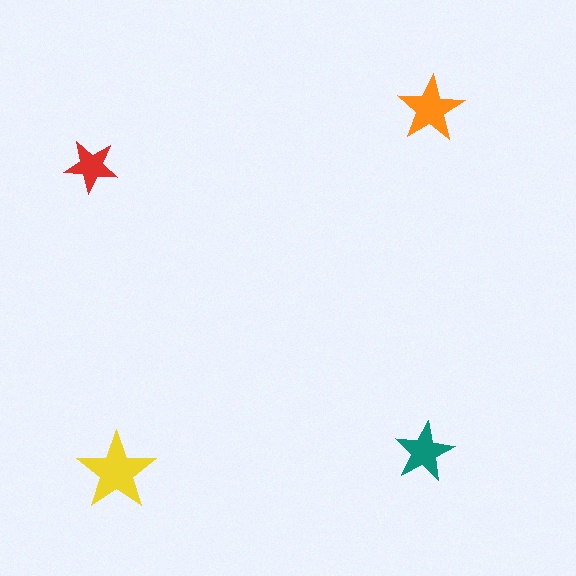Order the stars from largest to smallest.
the yellow one, the orange one, the teal one, the red one.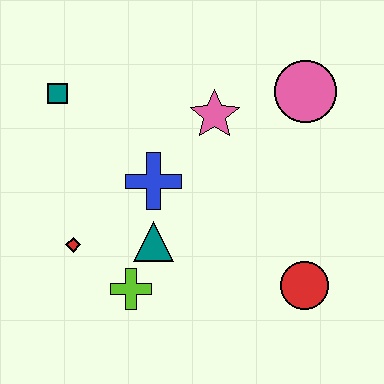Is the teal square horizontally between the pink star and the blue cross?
No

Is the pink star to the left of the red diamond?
No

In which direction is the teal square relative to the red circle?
The teal square is to the left of the red circle.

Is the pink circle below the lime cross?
No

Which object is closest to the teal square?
The blue cross is closest to the teal square.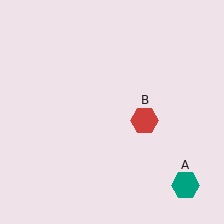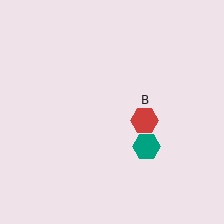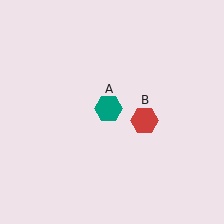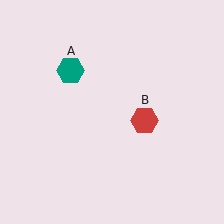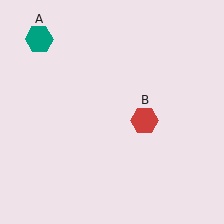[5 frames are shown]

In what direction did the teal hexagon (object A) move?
The teal hexagon (object A) moved up and to the left.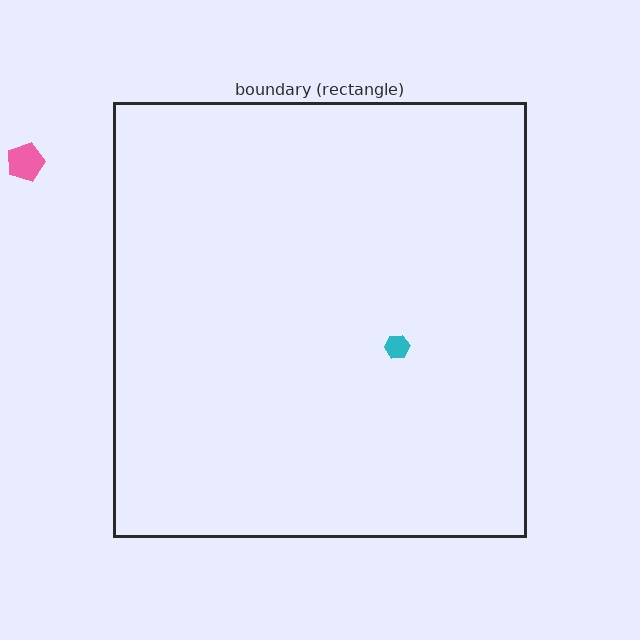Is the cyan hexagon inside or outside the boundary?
Inside.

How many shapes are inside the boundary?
1 inside, 1 outside.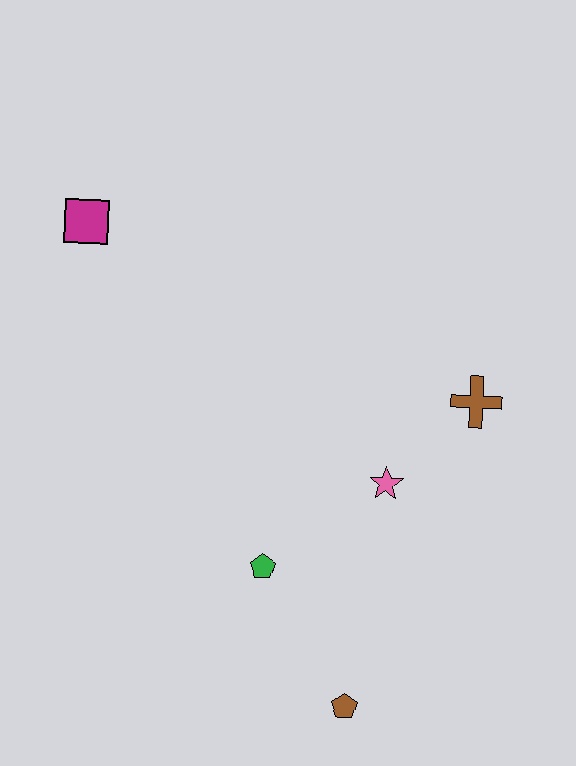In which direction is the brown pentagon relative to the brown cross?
The brown pentagon is below the brown cross.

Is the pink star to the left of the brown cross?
Yes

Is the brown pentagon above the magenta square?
No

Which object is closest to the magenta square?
The green pentagon is closest to the magenta square.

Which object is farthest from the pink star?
The magenta square is farthest from the pink star.